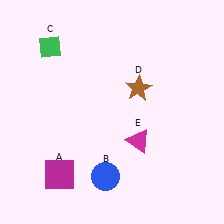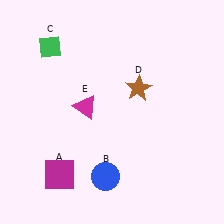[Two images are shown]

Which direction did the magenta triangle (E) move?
The magenta triangle (E) moved left.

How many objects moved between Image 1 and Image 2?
1 object moved between the two images.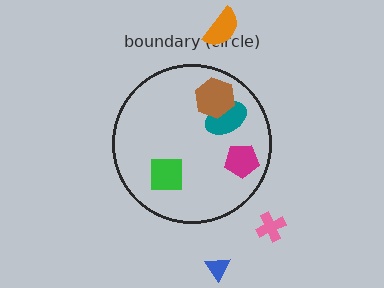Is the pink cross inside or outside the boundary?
Outside.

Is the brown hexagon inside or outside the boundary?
Inside.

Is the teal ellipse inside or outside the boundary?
Inside.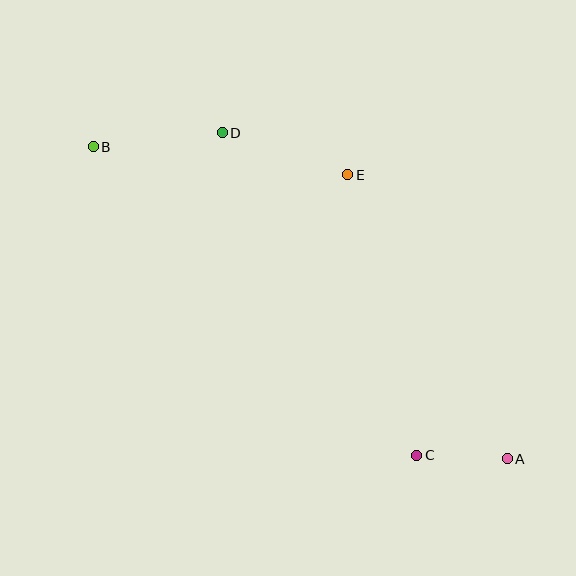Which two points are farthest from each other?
Points A and B are farthest from each other.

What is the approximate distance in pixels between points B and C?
The distance between B and C is approximately 447 pixels.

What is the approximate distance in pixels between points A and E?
The distance between A and E is approximately 326 pixels.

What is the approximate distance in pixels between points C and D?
The distance between C and D is approximately 377 pixels.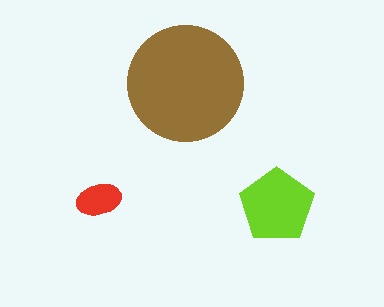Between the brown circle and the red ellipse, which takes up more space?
The brown circle.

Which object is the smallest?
The red ellipse.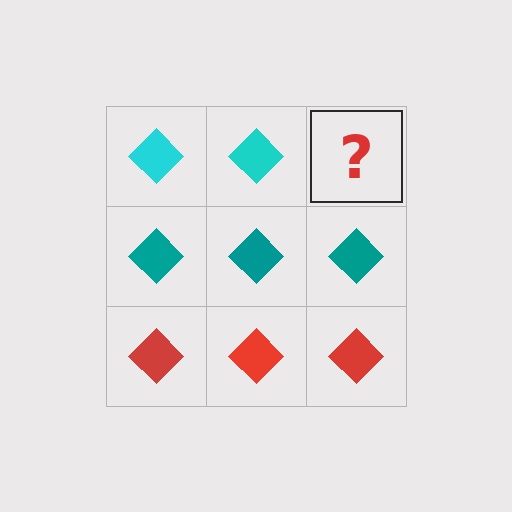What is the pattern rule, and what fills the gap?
The rule is that each row has a consistent color. The gap should be filled with a cyan diamond.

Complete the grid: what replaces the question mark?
The question mark should be replaced with a cyan diamond.